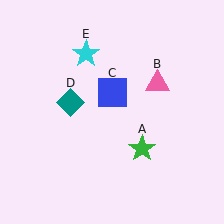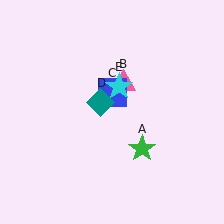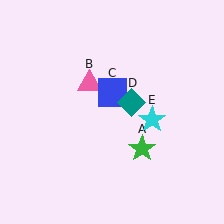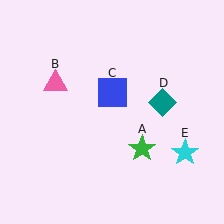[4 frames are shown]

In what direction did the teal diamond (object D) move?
The teal diamond (object D) moved right.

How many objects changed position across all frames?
3 objects changed position: pink triangle (object B), teal diamond (object D), cyan star (object E).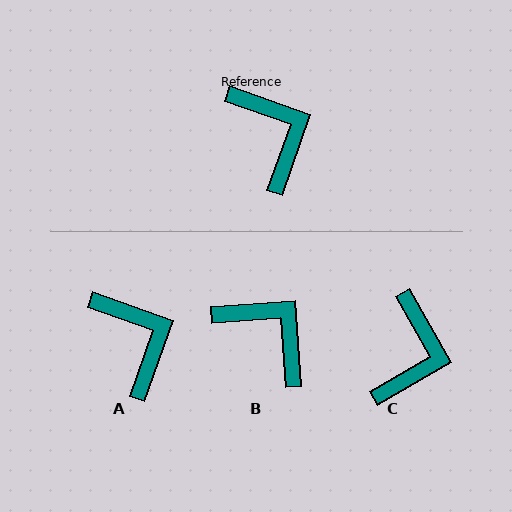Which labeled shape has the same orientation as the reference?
A.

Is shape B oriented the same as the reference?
No, it is off by about 24 degrees.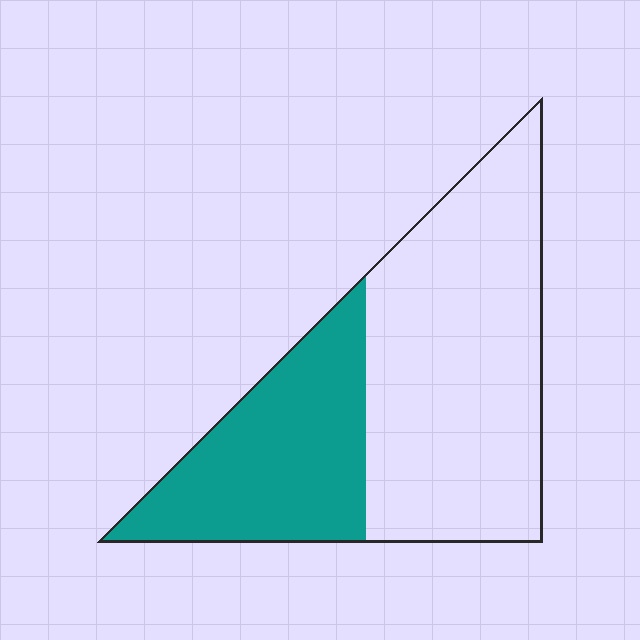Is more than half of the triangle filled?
No.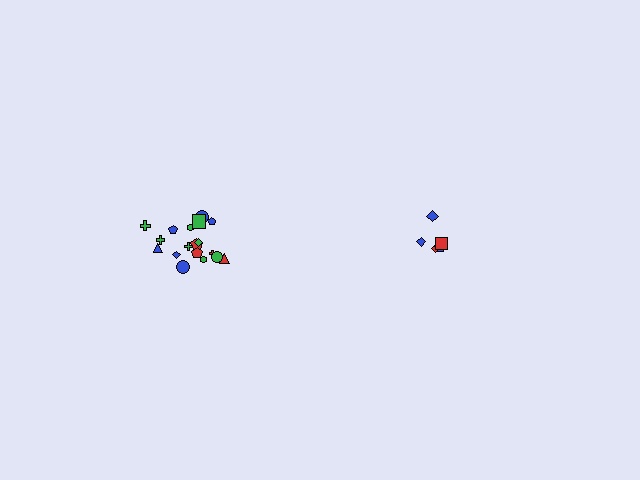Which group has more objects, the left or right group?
The left group.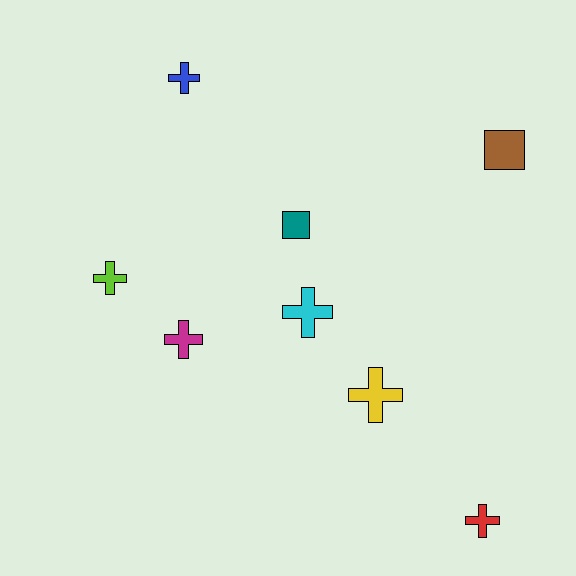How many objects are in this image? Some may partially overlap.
There are 8 objects.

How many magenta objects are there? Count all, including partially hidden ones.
There is 1 magenta object.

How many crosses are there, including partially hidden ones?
There are 6 crosses.